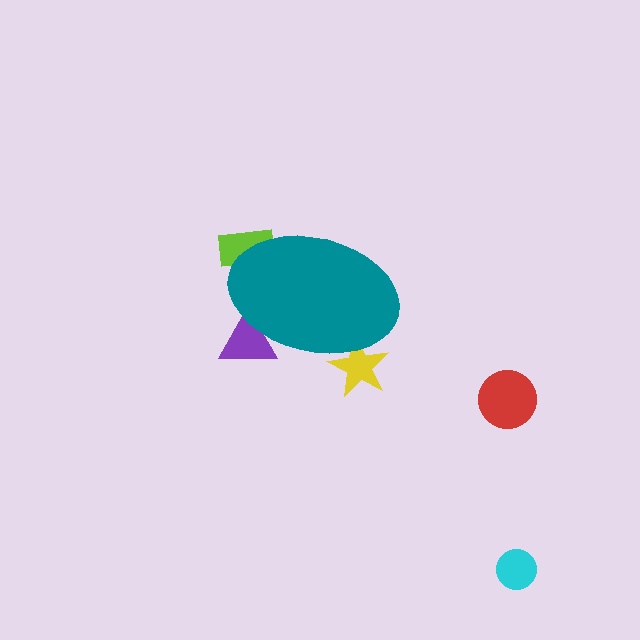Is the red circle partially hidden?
No, the red circle is fully visible.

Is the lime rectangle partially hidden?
Yes, the lime rectangle is partially hidden behind the teal ellipse.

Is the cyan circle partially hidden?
No, the cyan circle is fully visible.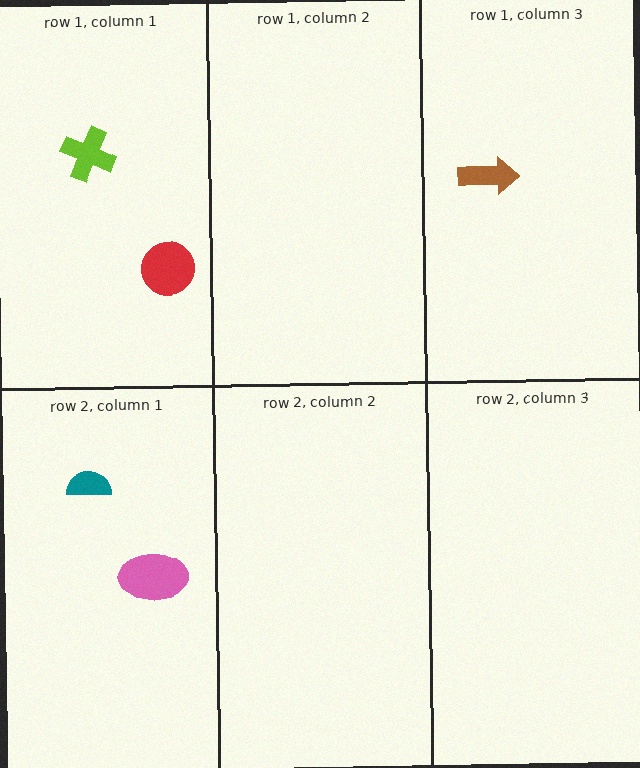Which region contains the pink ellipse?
The row 2, column 1 region.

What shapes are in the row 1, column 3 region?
The brown arrow.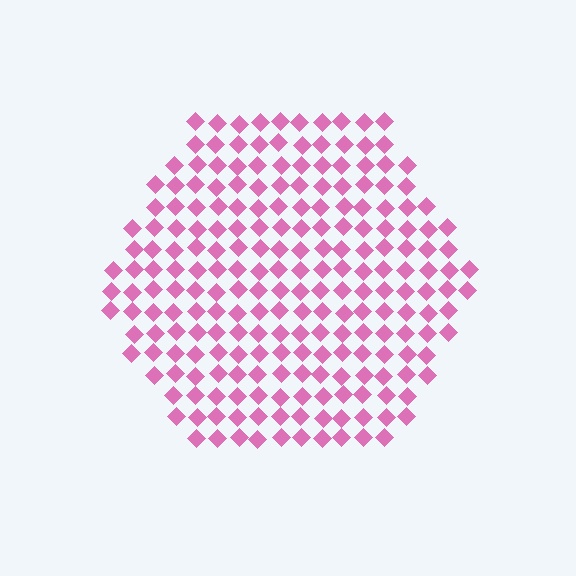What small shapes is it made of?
It is made of small diamonds.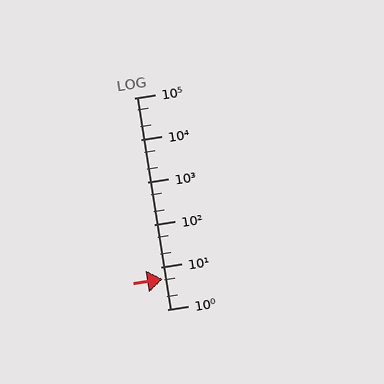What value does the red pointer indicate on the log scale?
The pointer indicates approximately 5.3.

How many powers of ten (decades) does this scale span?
The scale spans 5 decades, from 1 to 100000.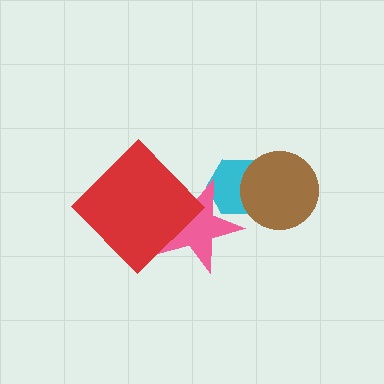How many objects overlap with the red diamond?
1 object overlaps with the red diamond.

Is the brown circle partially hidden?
No, no other shape covers it.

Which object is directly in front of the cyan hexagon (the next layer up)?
The pink star is directly in front of the cyan hexagon.